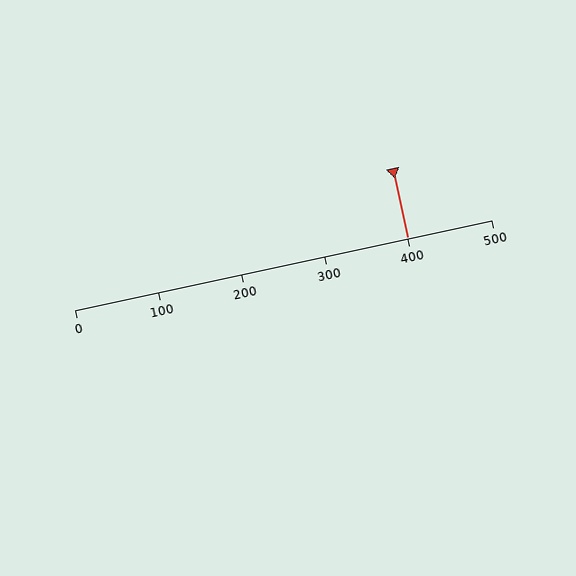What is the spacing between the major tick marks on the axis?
The major ticks are spaced 100 apart.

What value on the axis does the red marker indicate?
The marker indicates approximately 400.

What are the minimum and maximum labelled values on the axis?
The axis runs from 0 to 500.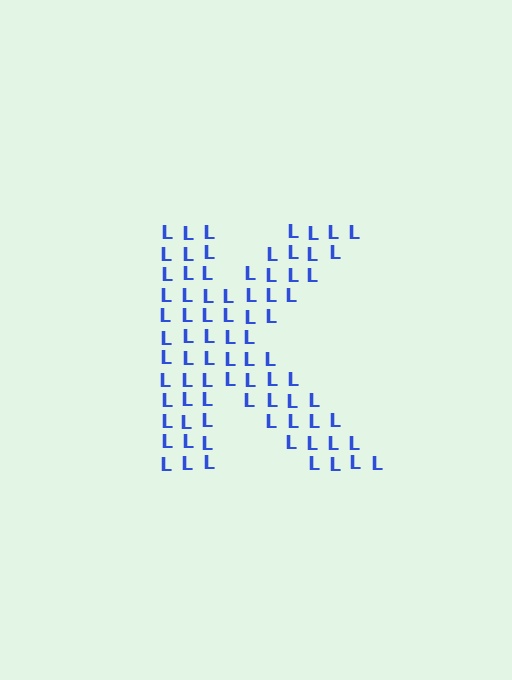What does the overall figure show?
The overall figure shows the letter K.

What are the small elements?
The small elements are letter L's.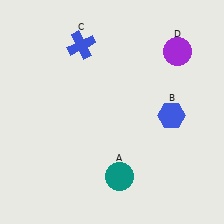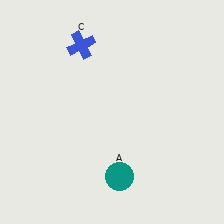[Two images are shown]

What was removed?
The purple circle (D), the blue hexagon (B) were removed in Image 2.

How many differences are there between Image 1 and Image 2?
There are 2 differences between the two images.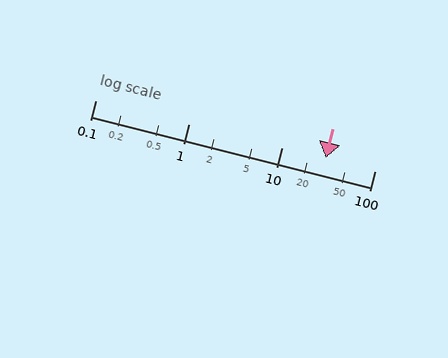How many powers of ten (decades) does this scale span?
The scale spans 3 decades, from 0.1 to 100.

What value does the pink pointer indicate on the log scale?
The pointer indicates approximately 30.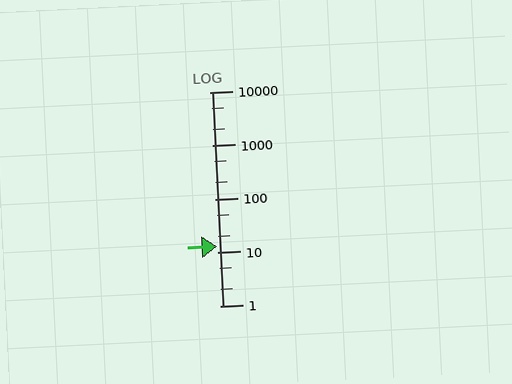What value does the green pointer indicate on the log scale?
The pointer indicates approximately 13.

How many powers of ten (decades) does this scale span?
The scale spans 4 decades, from 1 to 10000.